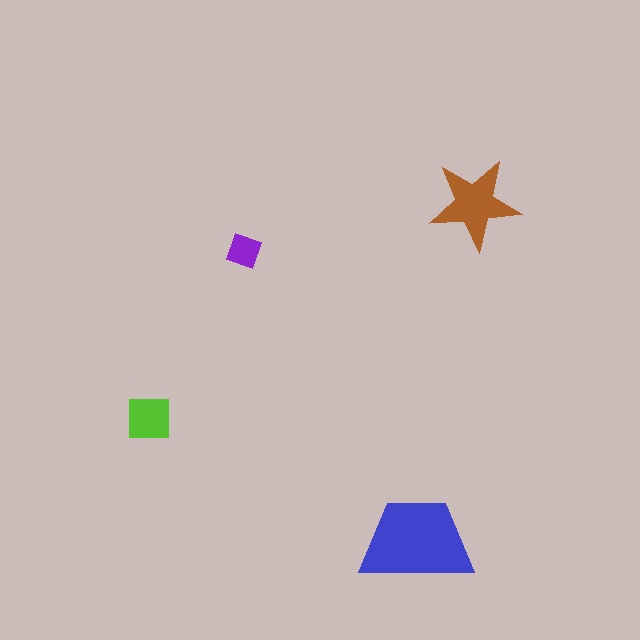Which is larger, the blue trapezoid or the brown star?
The blue trapezoid.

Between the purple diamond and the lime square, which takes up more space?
The lime square.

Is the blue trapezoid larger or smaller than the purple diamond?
Larger.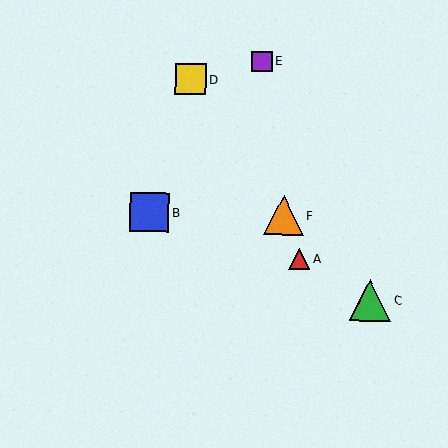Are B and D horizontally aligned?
No, B is at y≈212 and D is at y≈79.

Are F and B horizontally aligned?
Yes, both are at y≈215.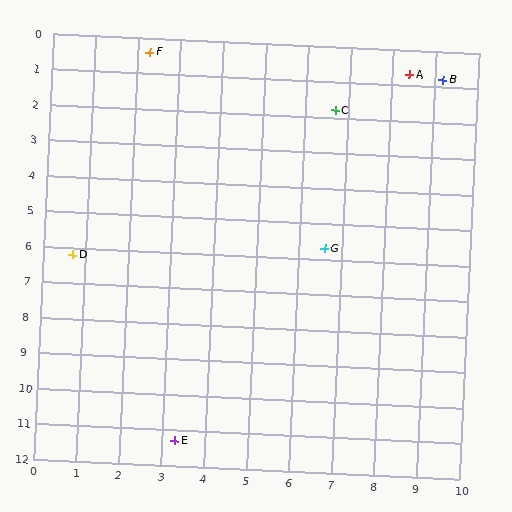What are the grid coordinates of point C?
Point C is at approximately (6.7, 1.8).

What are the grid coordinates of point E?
Point E is at approximately (3.3, 11.3).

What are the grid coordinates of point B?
Point B is at approximately (9.2, 0.8).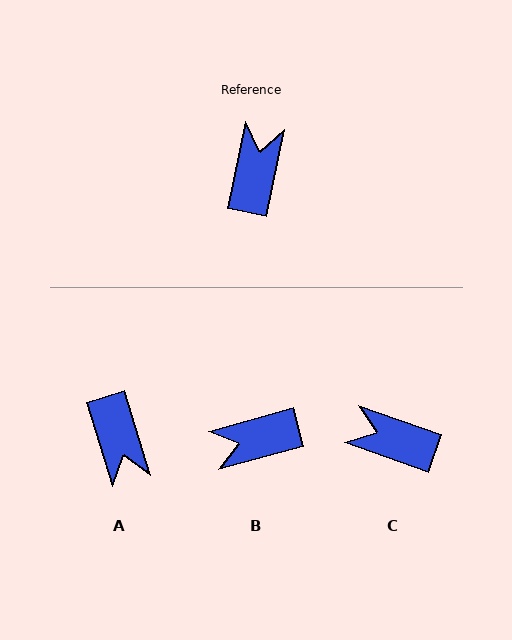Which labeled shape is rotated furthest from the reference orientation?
A, about 152 degrees away.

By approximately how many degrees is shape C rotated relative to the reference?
Approximately 82 degrees counter-clockwise.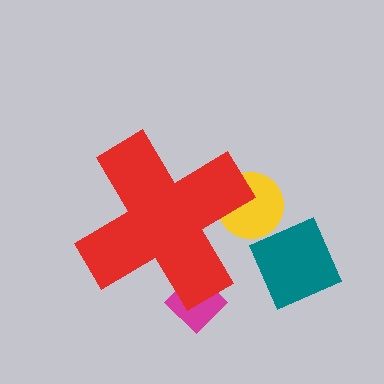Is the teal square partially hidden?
No, the teal square is fully visible.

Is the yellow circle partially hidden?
Yes, the yellow circle is partially hidden behind the red cross.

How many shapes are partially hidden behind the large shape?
2 shapes are partially hidden.